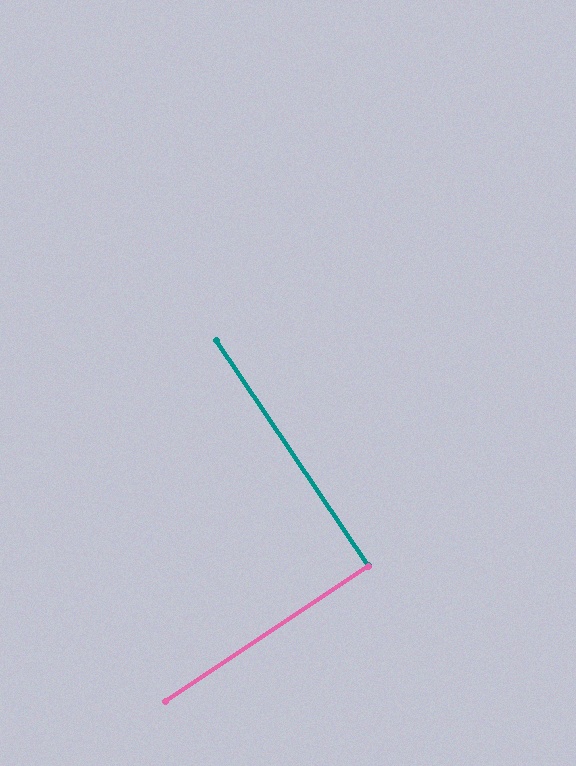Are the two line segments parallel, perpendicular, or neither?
Perpendicular — they meet at approximately 89°.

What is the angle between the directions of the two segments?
Approximately 89 degrees.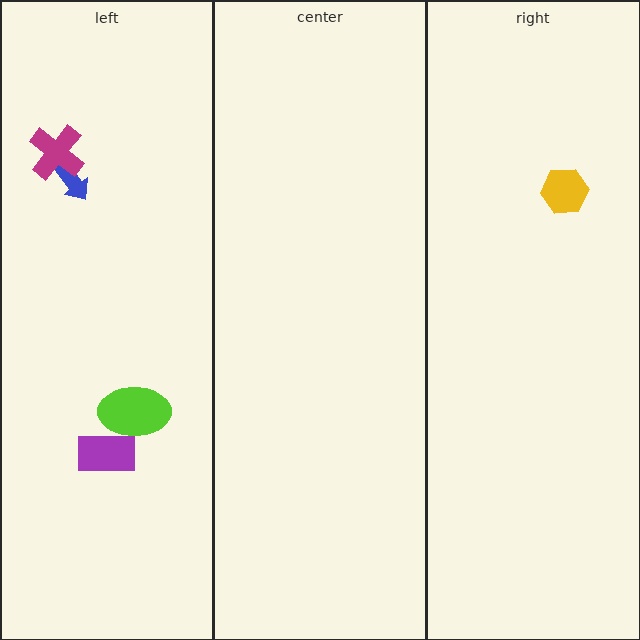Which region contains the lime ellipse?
The left region.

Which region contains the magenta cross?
The left region.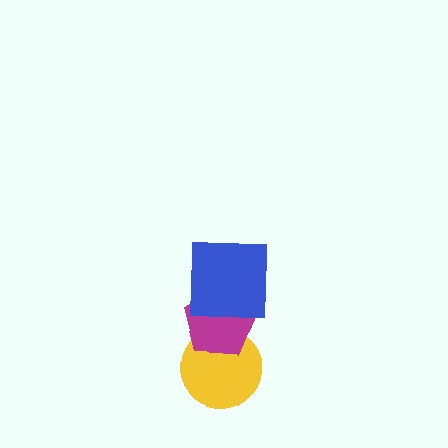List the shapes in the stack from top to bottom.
From top to bottom: the blue square, the magenta pentagon, the yellow circle.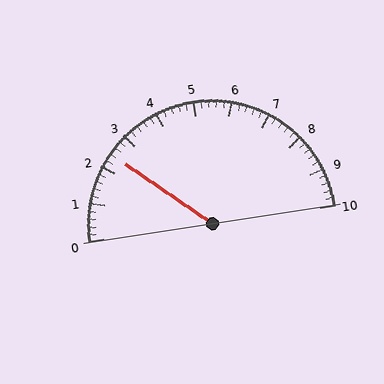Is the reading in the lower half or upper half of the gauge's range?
The reading is in the lower half of the range (0 to 10).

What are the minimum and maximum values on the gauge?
The gauge ranges from 0 to 10.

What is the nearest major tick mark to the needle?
The nearest major tick mark is 2.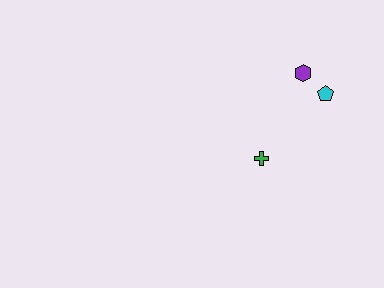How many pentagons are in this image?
There is 1 pentagon.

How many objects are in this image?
There are 3 objects.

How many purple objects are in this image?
There is 1 purple object.